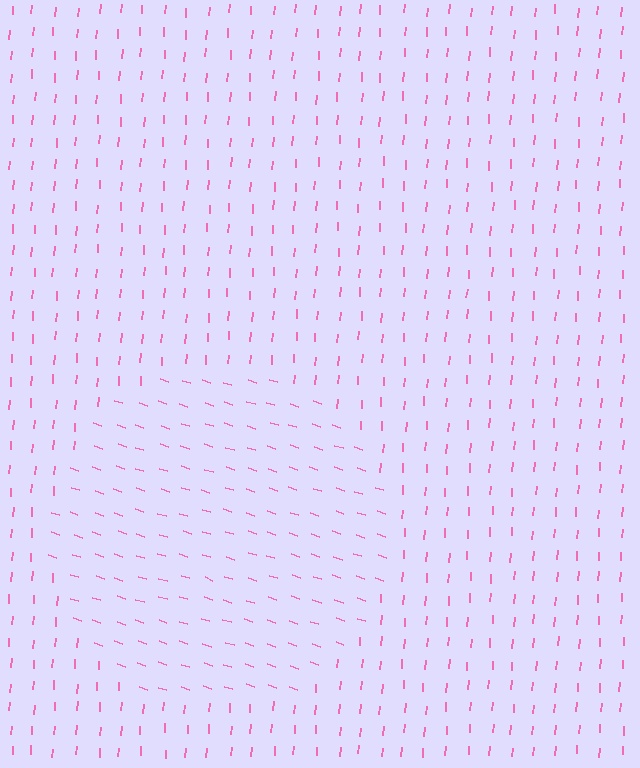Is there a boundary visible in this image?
Yes, there is a texture boundary formed by a change in line orientation.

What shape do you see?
I see a circle.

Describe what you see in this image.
The image is filled with small pink line segments. A circle region in the image has lines oriented differently from the surrounding lines, creating a visible texture boundary.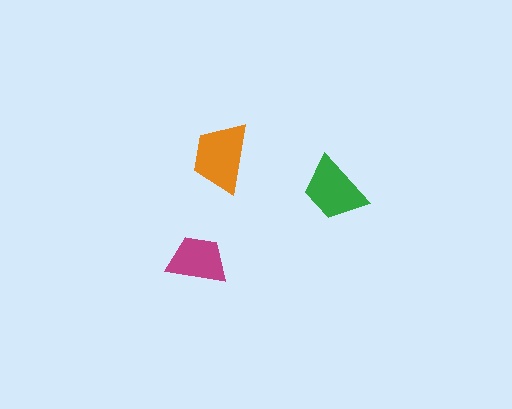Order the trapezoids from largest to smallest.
the orange one, the green one, the magenta one.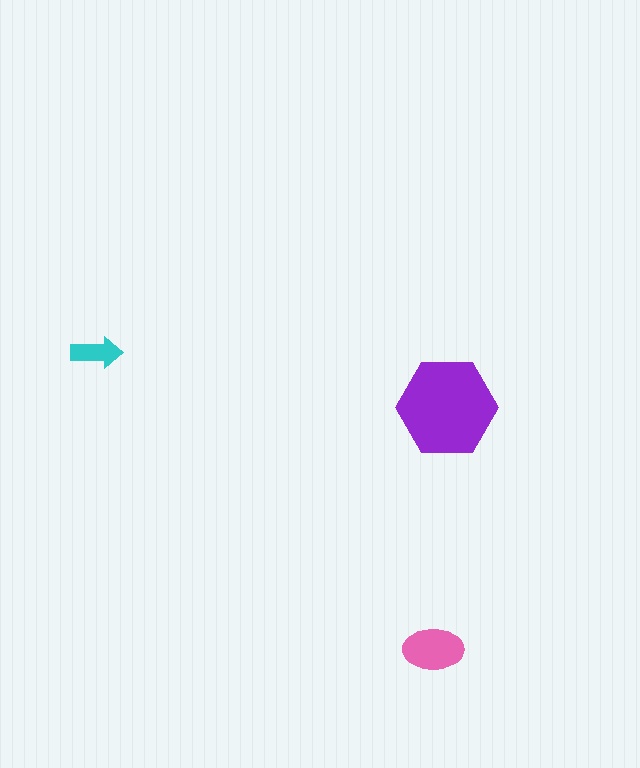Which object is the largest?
The purple hexagon.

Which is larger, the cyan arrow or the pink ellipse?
The pink ellipse.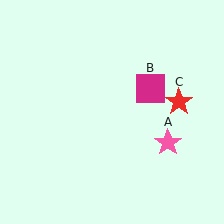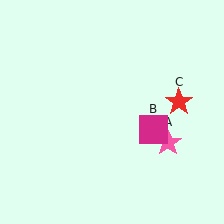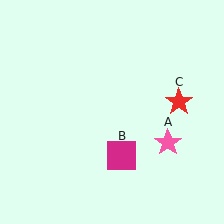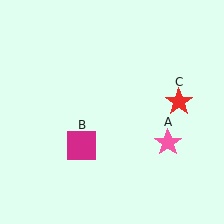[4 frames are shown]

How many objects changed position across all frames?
1 object changed position: magenta square (object B).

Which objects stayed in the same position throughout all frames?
Pink star (object A) and red star (object C) remained stationary.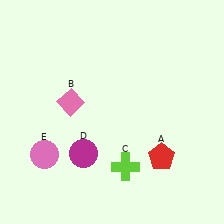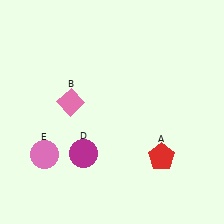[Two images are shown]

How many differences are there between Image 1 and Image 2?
There is 1 difference between the two images.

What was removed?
The lime cross (C) was removed in Image 2.